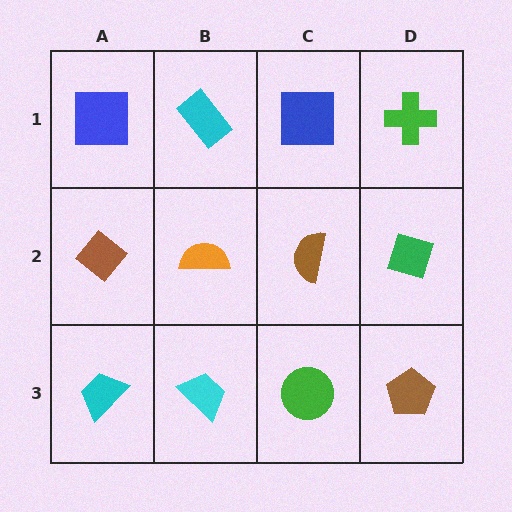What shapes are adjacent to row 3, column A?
A brown diamond (row 2, column A), a cyan trapezoid (row 3, column B).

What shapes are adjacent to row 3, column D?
A green diamond (row 2, column D), a green circle (row 3, column C).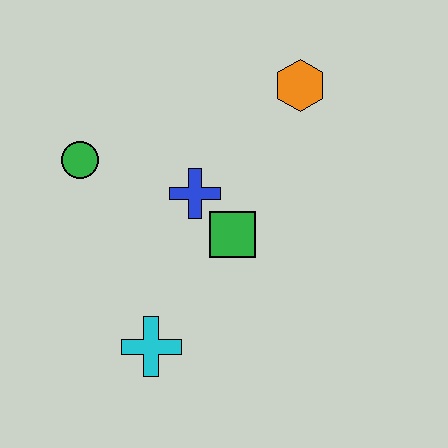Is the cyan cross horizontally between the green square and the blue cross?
No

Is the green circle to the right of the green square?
No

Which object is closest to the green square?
The blue cross is closest to the green square.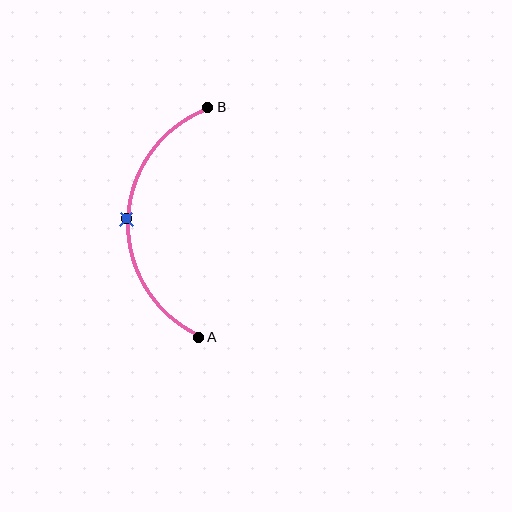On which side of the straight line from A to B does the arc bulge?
The arc bulges to the left of the straight line connecting A and B.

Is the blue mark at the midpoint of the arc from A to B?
Yes. The blue mark lies on the arc at equal arc-length from both A and B — it is the arc midpoint.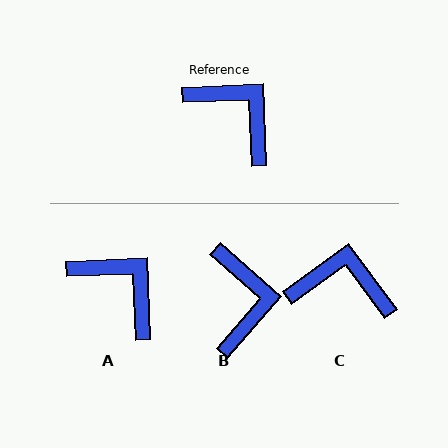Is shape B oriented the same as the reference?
No, it is off by about 44 degrees.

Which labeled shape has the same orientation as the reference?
A.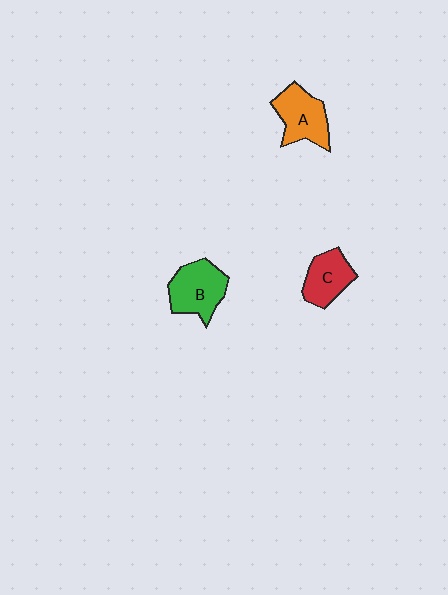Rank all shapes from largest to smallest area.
From largest to smallest: B (green), A (orange), C (red).